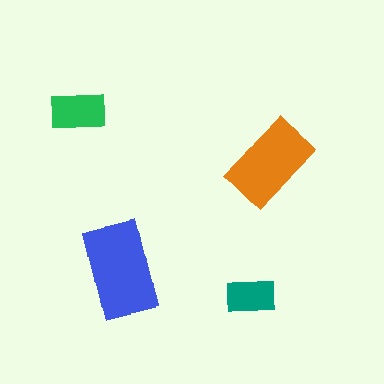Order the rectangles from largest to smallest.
the blue one, the orange one, the green one, the teal one.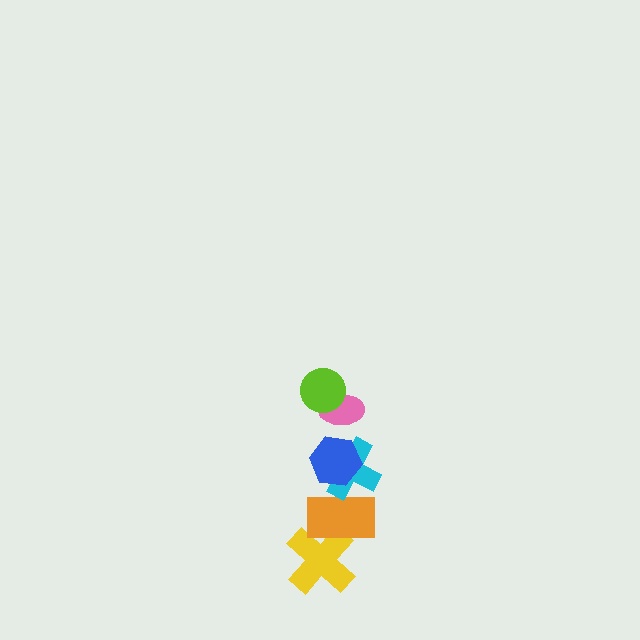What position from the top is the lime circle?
The lime circle is 1st from the top.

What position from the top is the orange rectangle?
The orange rectangle is 5th from the top.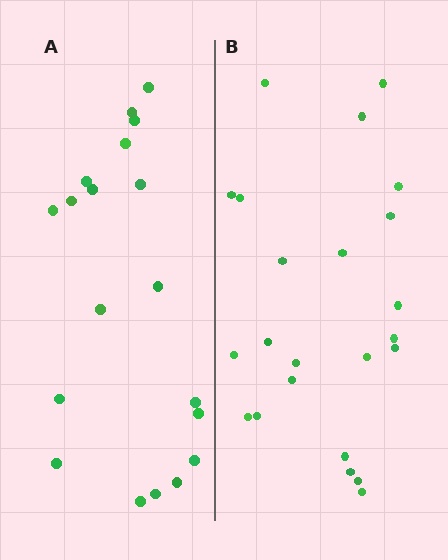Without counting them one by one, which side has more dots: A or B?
Region B (the right region) has more dots.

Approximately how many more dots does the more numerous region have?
Region B has about 4 more dots than region A.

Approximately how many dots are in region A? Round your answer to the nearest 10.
About 20 dots. (The exact count is 19, which rounds to 20.)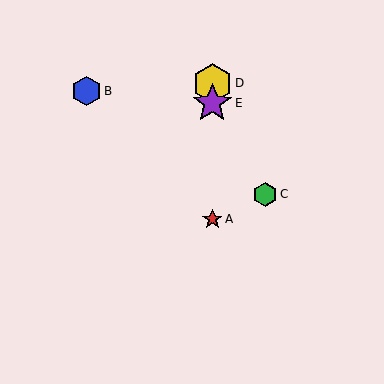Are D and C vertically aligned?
No, D is at x≈212 and C is at x≈265.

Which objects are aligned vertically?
Objects A, D, E are aligned vertically.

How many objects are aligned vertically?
3 objects (A, D, E) are aligned vertically.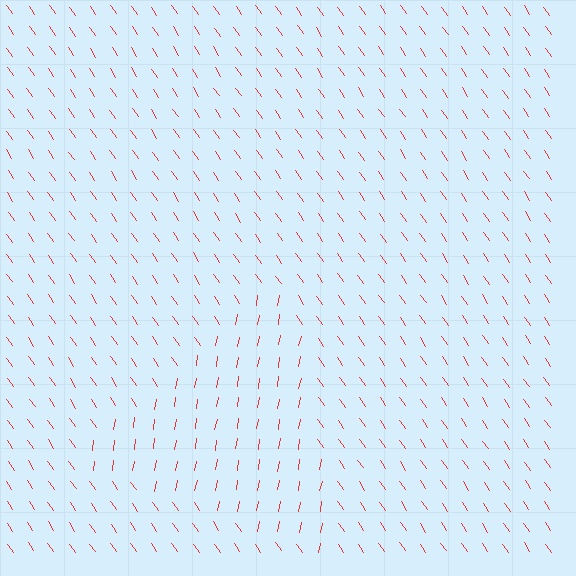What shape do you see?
I see a triangle.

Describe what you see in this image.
The image is filled with small red line segments. A triangle region in the image has lines oriented differently from the surrounding lines, creating a visible texture boundary.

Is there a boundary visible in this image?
Yes, there is a texture boundary formed by a change in line orientation.